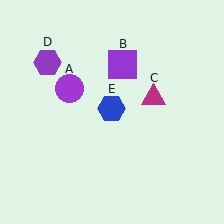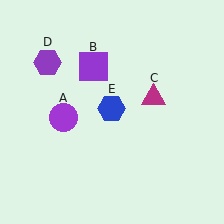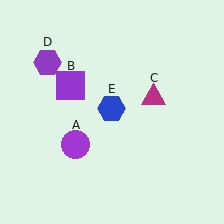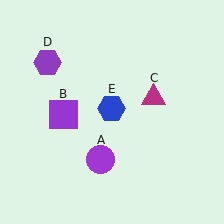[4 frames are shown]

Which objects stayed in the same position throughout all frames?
Magenta triangle (object C) and purple hexagon (object D) and blue hexagon (object E) remained stationary.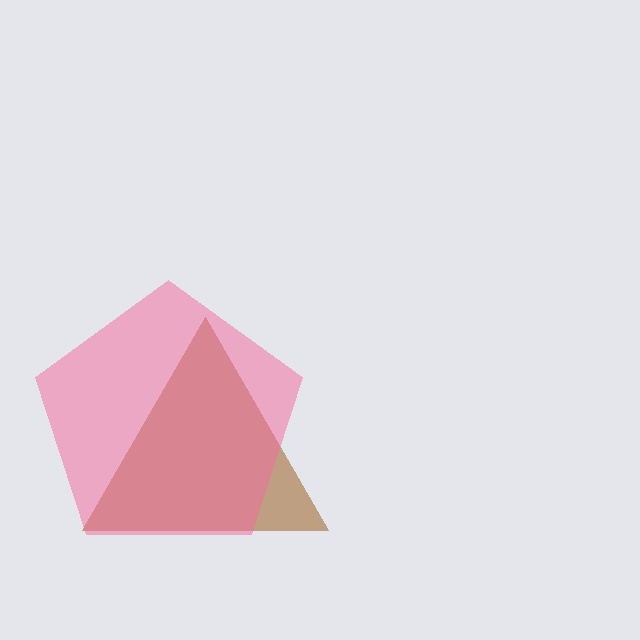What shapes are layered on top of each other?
The layered shapes are: a brown triangle, a pink pentagon.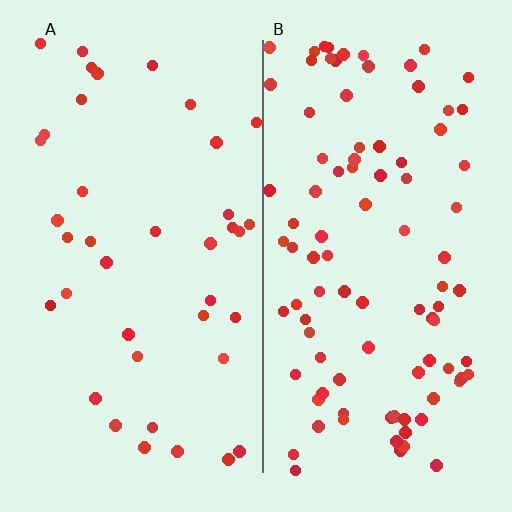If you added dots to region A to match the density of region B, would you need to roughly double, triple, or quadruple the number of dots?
Approximately double.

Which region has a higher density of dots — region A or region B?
B (the right).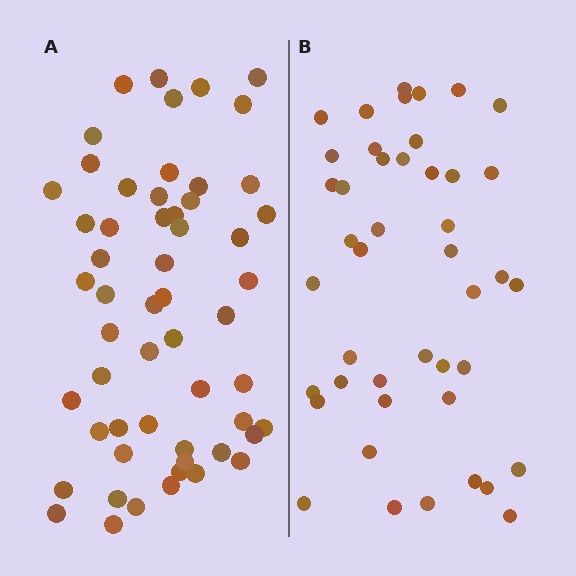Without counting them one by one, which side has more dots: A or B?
Region A (the left region) has more dots.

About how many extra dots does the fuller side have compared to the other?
Region A has roughly 12 or so more dots than region B.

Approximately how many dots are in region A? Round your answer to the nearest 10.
About 60 dots. (The exact count is 56, which rounds to 60.)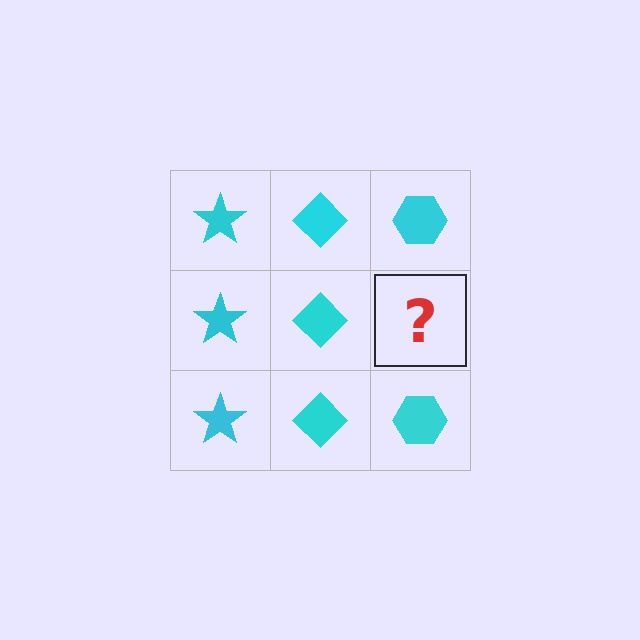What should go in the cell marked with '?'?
The missing cell should contain a cyan hexagon.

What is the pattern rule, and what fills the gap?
The rule is that each column has a consistent shape. The gap should be filled with a cyan hexagon.